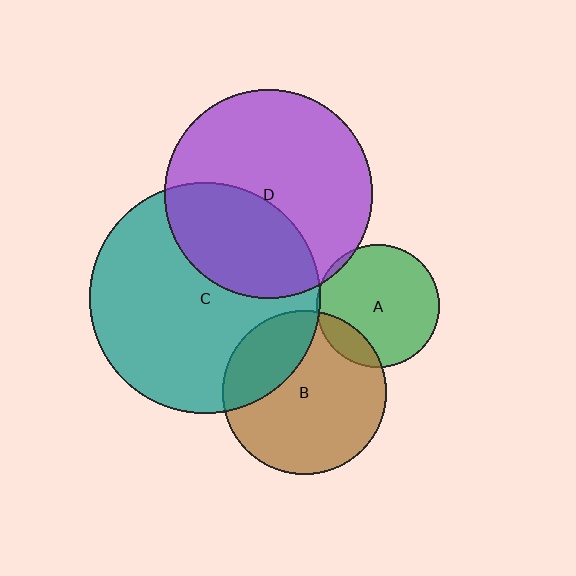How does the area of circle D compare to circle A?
Approximately 2.9 times.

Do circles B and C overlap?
Yes.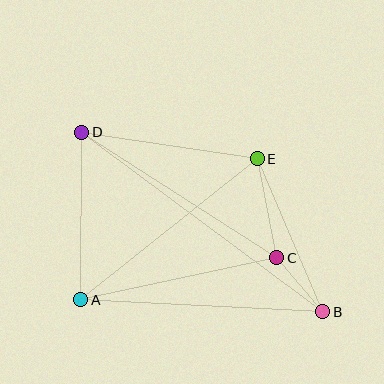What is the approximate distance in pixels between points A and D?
The distance between A and D is approximately 167 pixels.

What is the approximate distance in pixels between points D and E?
The distance between D and E is approximately 178 pixels.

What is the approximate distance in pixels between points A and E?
The distance between A and E is approximately 226 pixels.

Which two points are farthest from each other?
Points B and D are farthest from each other.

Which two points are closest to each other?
Points B and C are closest to each other.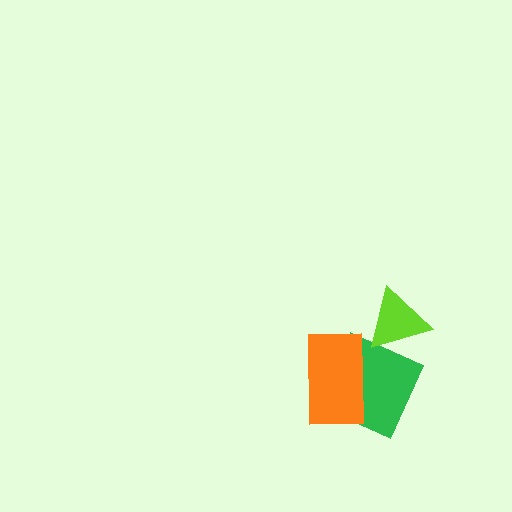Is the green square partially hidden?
Yes, it is partially covered by another shape.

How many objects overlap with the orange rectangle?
1 object overlaps with the orange rectangle.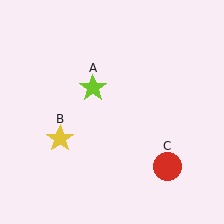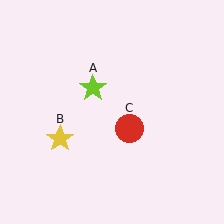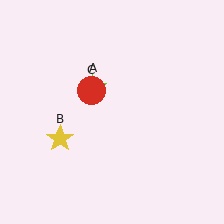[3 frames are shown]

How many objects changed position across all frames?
1 object changed position: red circle (object C).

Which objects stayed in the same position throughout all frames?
Lime star (object A) and yellow star (object B) remained stationary.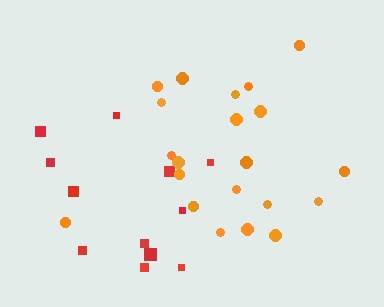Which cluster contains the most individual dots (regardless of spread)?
Orange (21).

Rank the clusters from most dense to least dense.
orange, red.